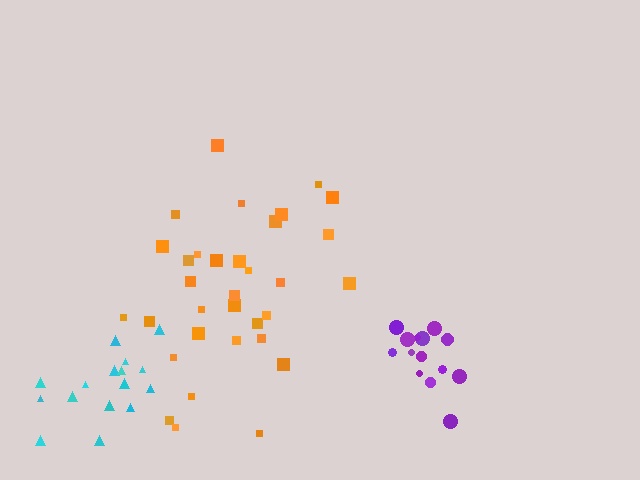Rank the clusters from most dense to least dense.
purple, orange, cyan.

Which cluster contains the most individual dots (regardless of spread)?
Orange (33).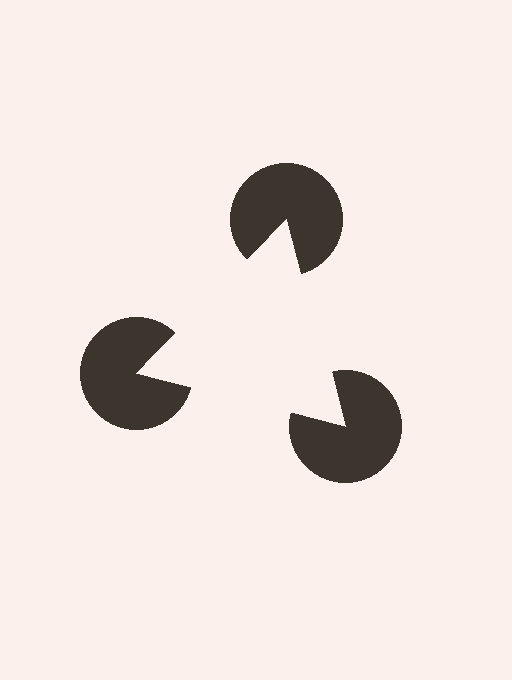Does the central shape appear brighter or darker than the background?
It typically appears slightly brighter than the background, even though no actual brightness change is drawn.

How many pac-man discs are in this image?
There are 3 — one at each vertex of the illusory triangle.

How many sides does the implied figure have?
3 sides.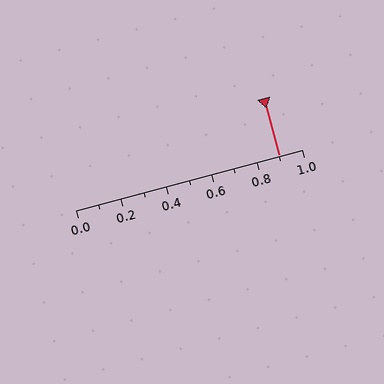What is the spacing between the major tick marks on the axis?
The major ticks are spaced 0.2 apart.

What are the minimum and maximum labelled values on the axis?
The axis runs from 0.0 to 1.0.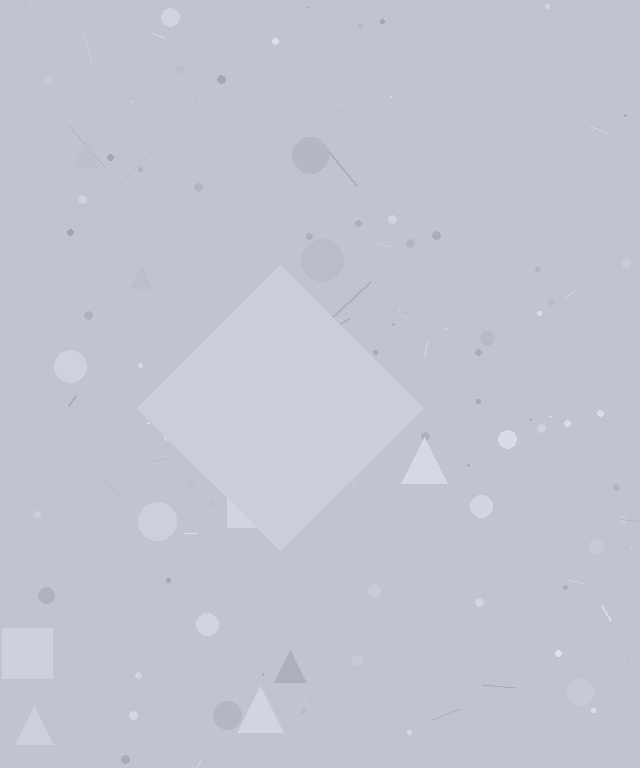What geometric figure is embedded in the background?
A diamond is embedded in the background.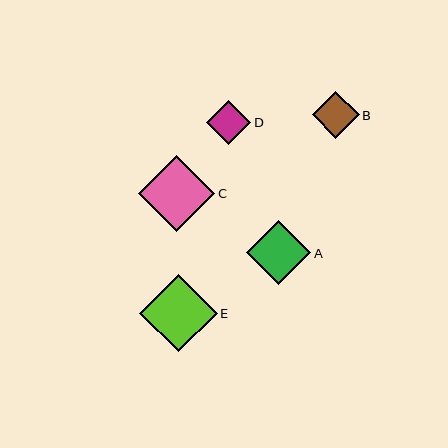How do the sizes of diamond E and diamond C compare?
Diamond E and diamond C are approximately the same size.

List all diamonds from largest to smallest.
From largest to smallest: E, C, A, B, D.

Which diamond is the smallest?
Diamond D is the smallest with a size of approximately 44 pixels.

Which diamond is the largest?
Diamond E is the largest with a size of approximately 77 pixels.